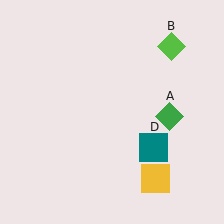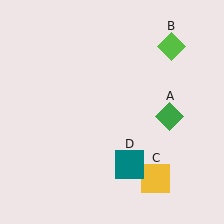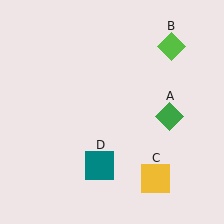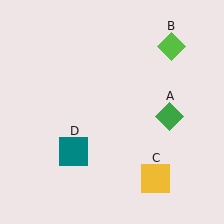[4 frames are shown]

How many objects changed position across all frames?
1 object changed position: teal square (object D).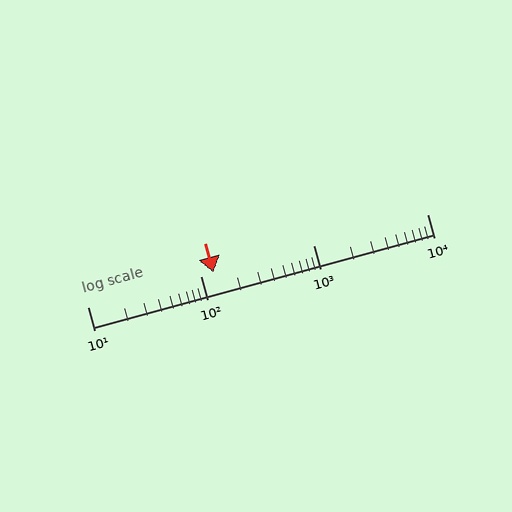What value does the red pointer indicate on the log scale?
The pointer indicates approximately 130.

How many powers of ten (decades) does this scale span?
The scale spans 3 decades, from 10 to 10000.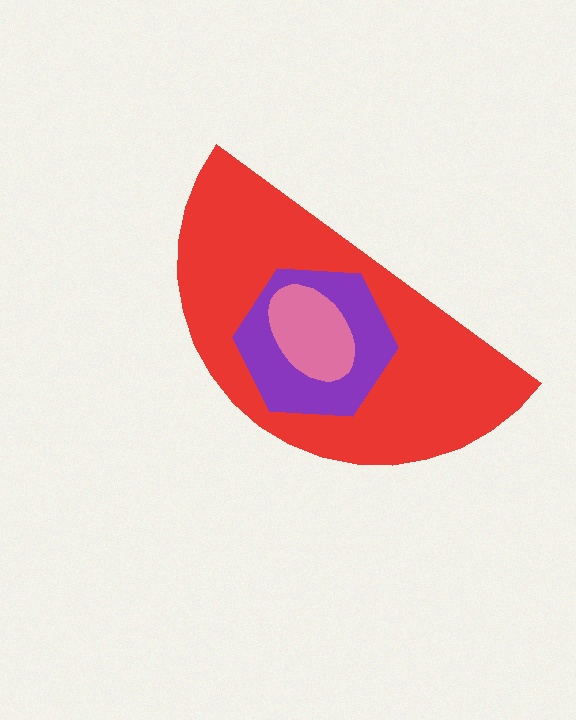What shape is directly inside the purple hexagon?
The pink ellipse.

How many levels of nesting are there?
3.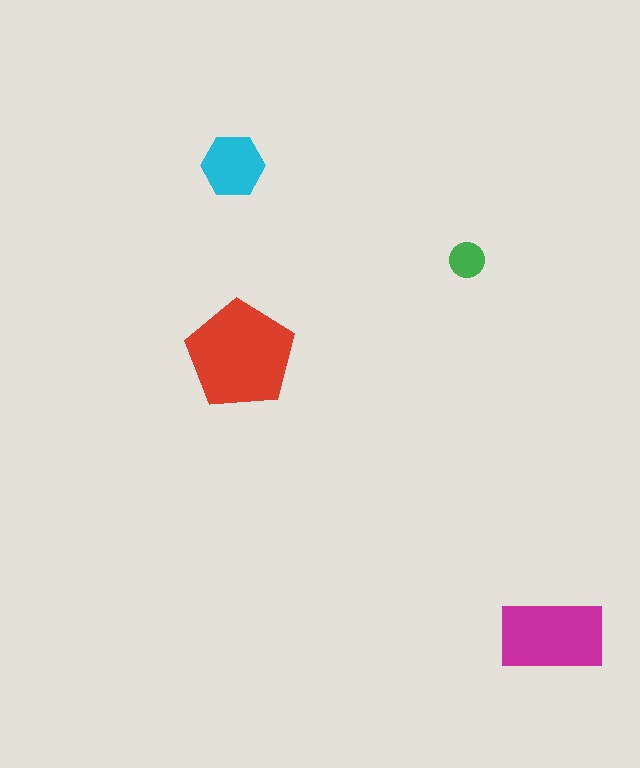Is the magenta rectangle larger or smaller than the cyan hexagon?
Larger.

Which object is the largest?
The red pentagon.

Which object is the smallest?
The green circle.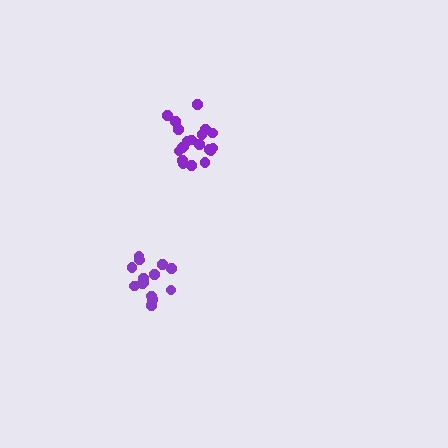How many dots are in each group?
Group 1: 20 dots, Group 2: 14 dots (34 total).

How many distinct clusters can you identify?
There are 2 distinct clusters.